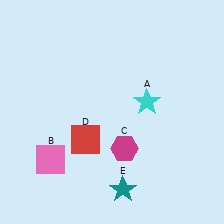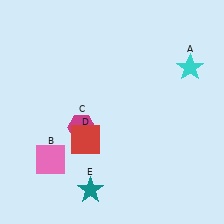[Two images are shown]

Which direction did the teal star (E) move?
The teal star (E) moved left.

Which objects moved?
The objects that moved are: the cyan star (A), the magenta hexagon (C), the teal star (E).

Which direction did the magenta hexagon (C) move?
The magenta hexagon (C) moved left.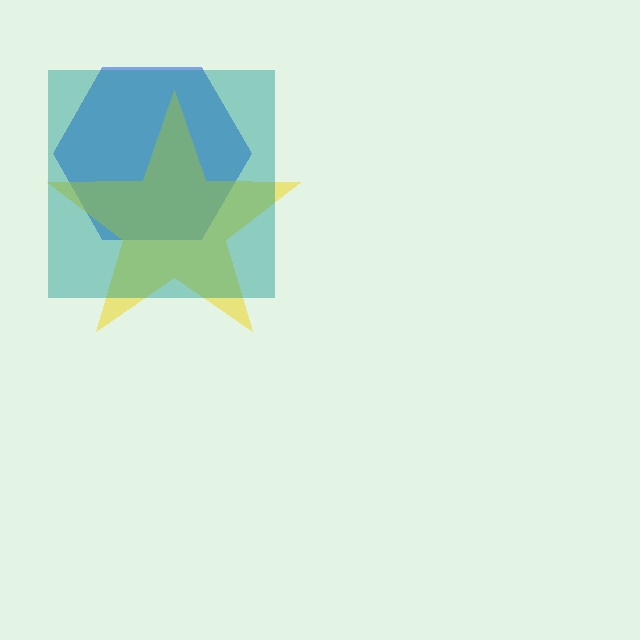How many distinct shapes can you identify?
There are 3 distinct shapes: a blue hexagon, a yellow star, a teal square.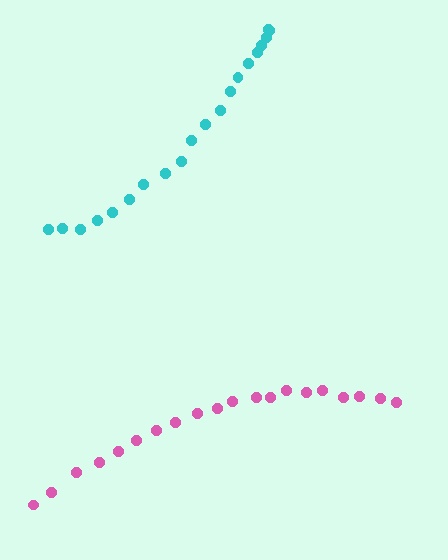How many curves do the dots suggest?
There are 2 distinct paths.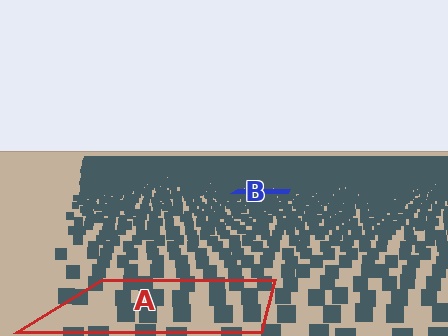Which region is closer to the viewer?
Region A is closer. The texture elements there are larger and more spread out.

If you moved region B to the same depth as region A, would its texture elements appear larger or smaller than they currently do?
They would appear larger. At a closer depth, the same texture elements are projected at a bigger on-screen size.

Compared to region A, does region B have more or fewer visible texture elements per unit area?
Region B has more texture elements per unit area — they are packed more densely because it is farther away.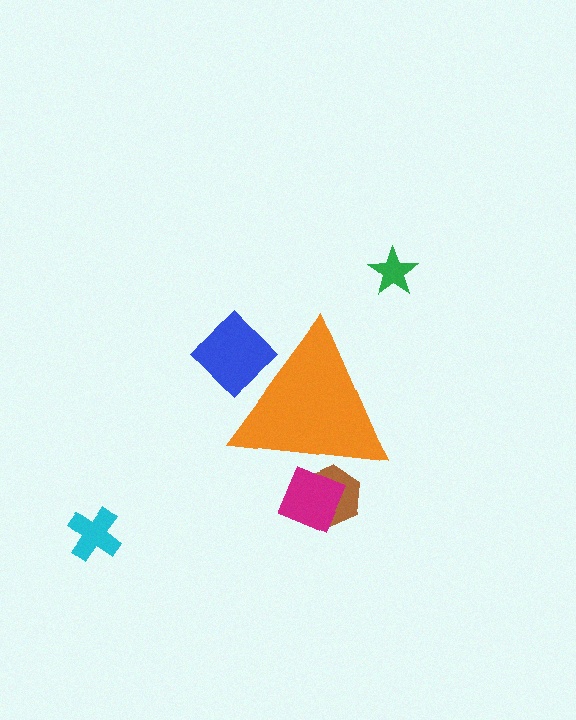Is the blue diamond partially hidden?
Yes, the blue diamond is partially hidden behind the orange triangle.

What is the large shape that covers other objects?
An orange triangle.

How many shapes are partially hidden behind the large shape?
3 shapes are partially hidden.